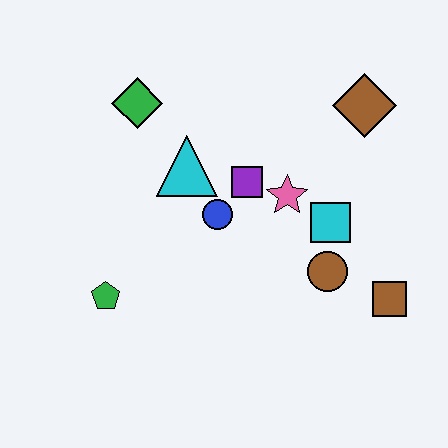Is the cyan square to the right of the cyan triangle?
Yes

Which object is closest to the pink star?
The purple square is closest to the pink star.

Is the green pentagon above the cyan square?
No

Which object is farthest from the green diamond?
The brown square is farthest from the green diamond.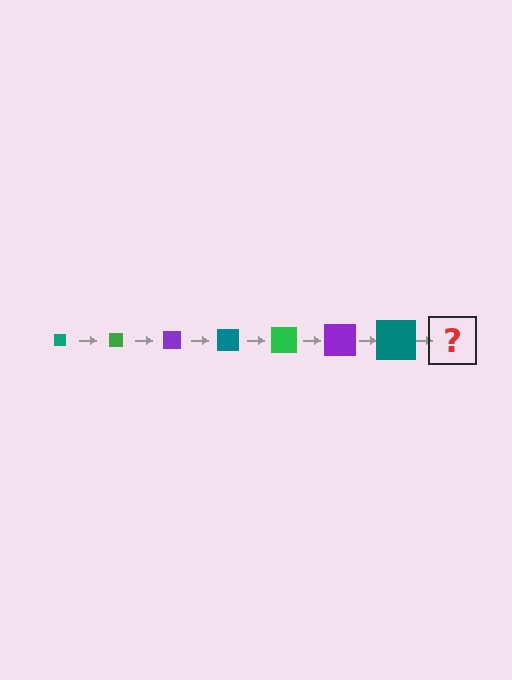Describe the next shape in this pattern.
It should be a green square, larger than the previous one.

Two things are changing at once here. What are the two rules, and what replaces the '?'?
The two rules are that the square grows larger each step and the color cycles through teal, green, and purple. The '?' should be a green square, larger than the previous one.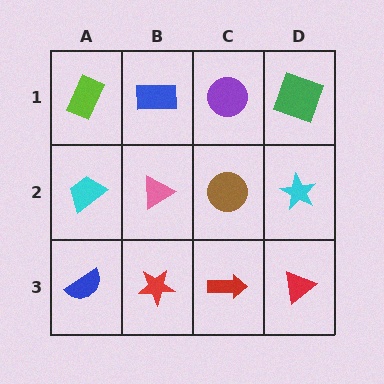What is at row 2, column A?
A cyan trapezoid.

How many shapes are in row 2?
4 shapes.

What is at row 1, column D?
A green square.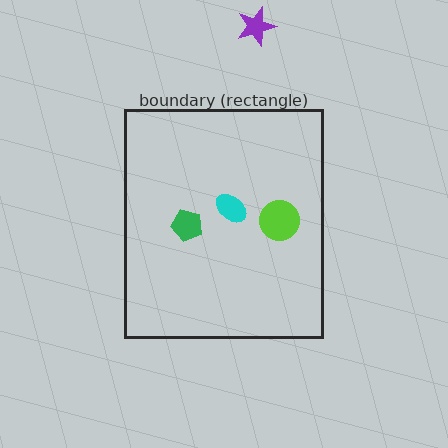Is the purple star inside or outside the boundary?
Outside.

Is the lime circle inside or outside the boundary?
Inside.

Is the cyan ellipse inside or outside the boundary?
Inside.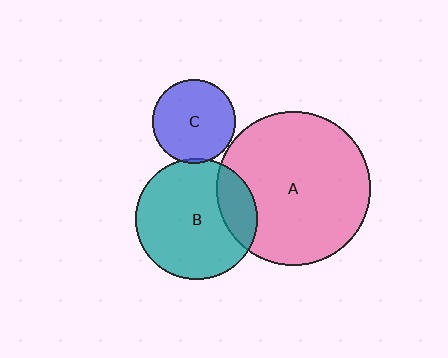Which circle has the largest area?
Circle A (pink).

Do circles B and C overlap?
Yes.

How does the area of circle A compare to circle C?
Approximately 3.4 times.